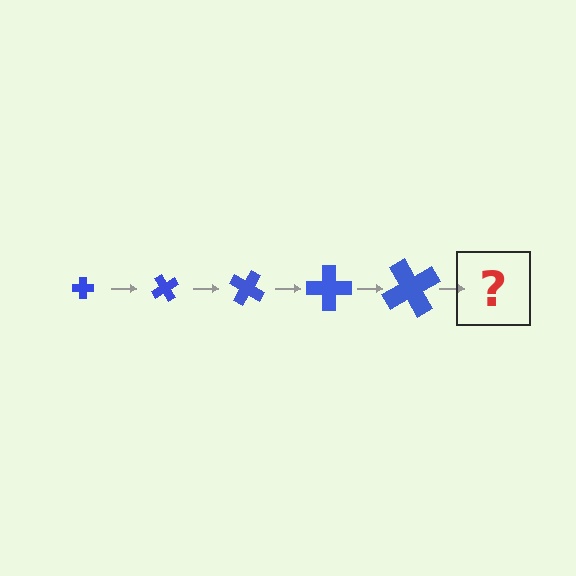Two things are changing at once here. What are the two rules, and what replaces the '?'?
The two rules are that the cross grows larger each step and it rotates 60 degrees each step. The '?' should be a cross, larger than the previous one and rotated 300 degrees from the start.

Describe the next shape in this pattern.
It should be a cross, larger than the previous one and rotated 300 degrees from the start.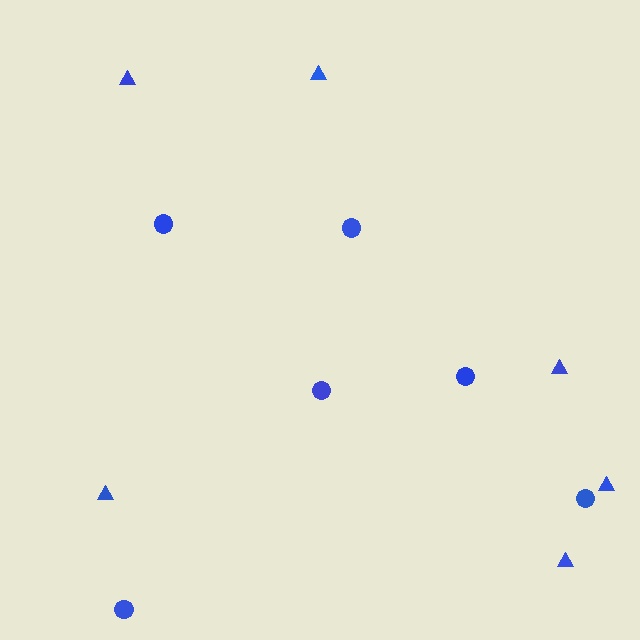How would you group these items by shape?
There are 2 groups: one group of circles (6) and one group of triangles (6).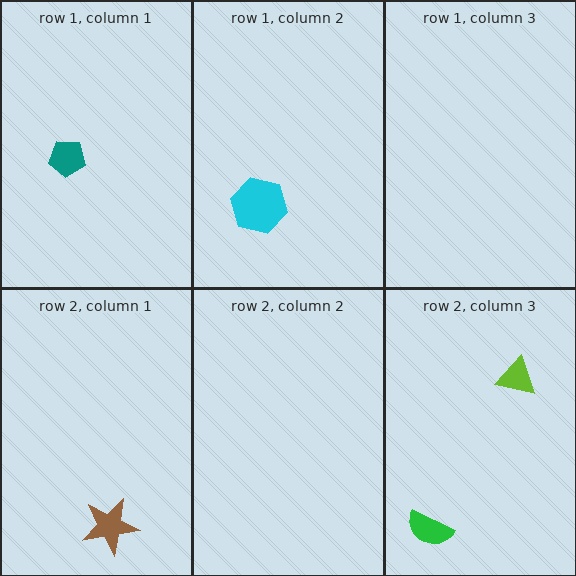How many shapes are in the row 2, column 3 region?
2.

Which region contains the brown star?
The row 2, column 1 region.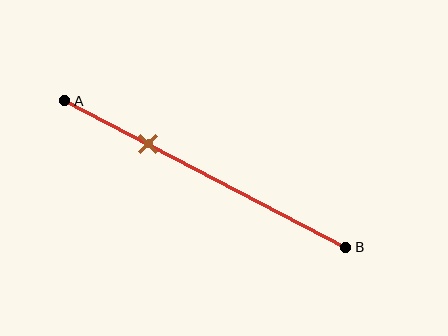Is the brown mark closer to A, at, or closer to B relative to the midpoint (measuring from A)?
The brown mark is closer to point A than the midpoint of segment AB.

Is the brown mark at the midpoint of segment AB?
No, the mark is at about 30% from A, not at the 50% midpoint.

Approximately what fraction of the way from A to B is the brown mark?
The brown mark is approximately 30% of the way from A to B.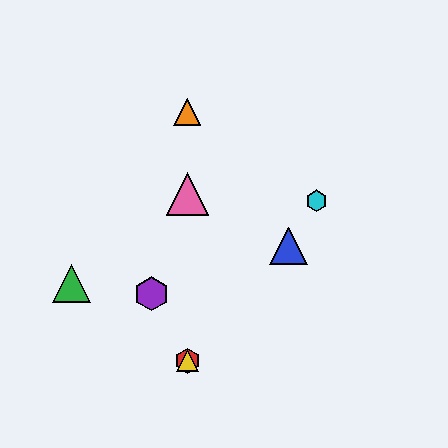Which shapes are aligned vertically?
The red hexagon, the yellow triangle, the orange triangle, the pink triangle are aligned vertically.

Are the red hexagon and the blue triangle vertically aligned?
No, the red hexagon is at x≈187 and the blue triangle is at x≈289.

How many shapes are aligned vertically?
4 shapes (the red hexagon, the yellow triangle, the orange triangle, the pink triangle) are aligned vertically.